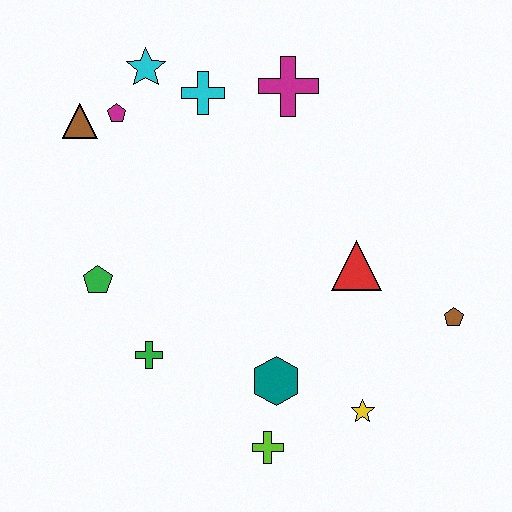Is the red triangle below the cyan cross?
Yes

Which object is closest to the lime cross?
The teal hexagon is closest to the lime cross.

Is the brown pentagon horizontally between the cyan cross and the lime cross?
No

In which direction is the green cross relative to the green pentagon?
The green cross is below the green pentagon.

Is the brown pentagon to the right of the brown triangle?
Yes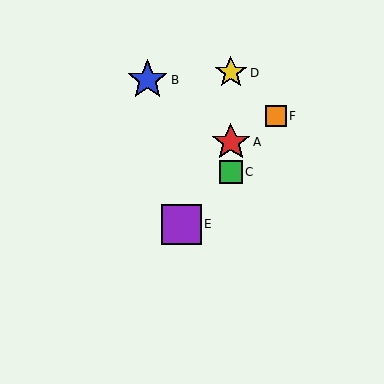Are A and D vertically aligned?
Yes, both are at x≈231.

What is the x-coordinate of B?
Object B is at x≈147.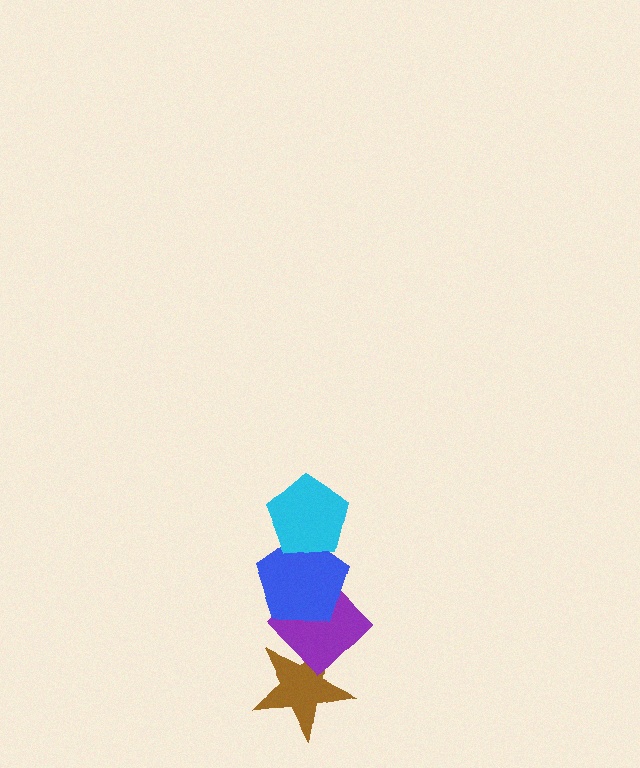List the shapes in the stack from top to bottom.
From top to bottom: the cyan pentagon, the blue pentagon, the purple diamond, the brown star.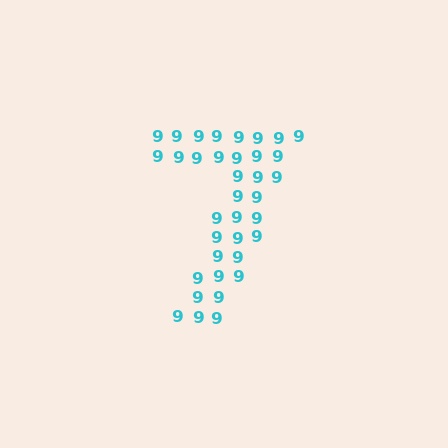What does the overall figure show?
The overall figure shows the digit 7.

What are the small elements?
The small elements are digit 9's.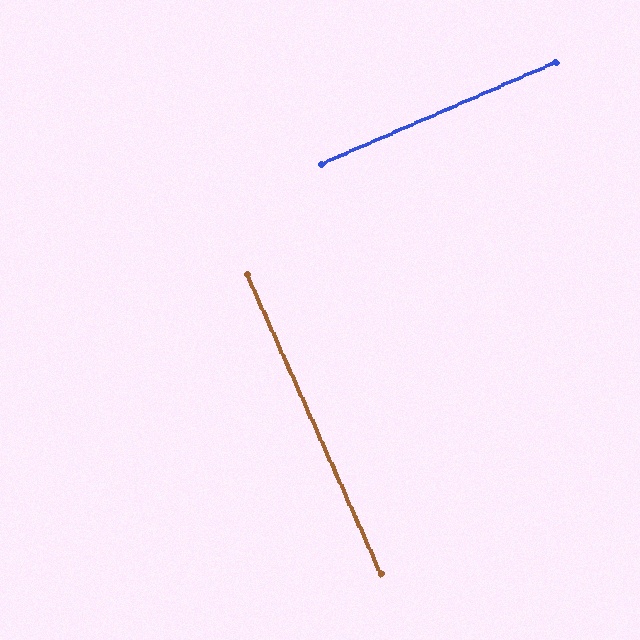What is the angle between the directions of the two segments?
Approximately 89 degrees.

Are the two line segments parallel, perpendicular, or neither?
Perpendicular — they meet at approximately 89°.